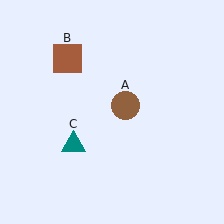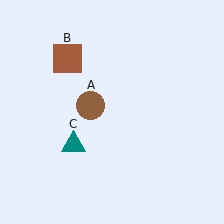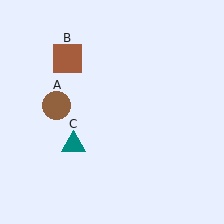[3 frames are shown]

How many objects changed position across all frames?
1 object changed position: brown circle (object A).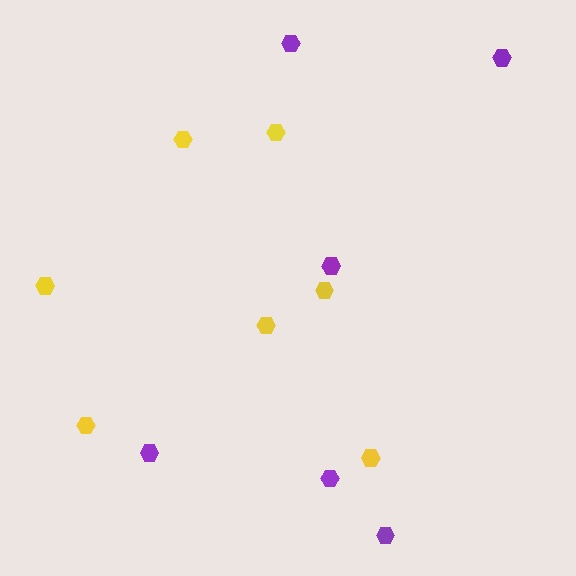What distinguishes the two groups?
There are 2 groups: one group of purple hexagons (6) and one group of yellow hexagons (7).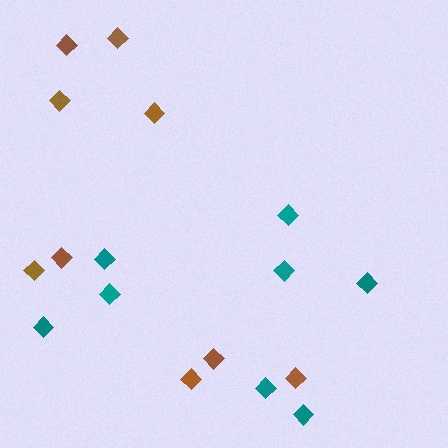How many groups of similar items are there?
There are 2 groups: one group of brown diamonds (9) and one group of teal diamonds (8).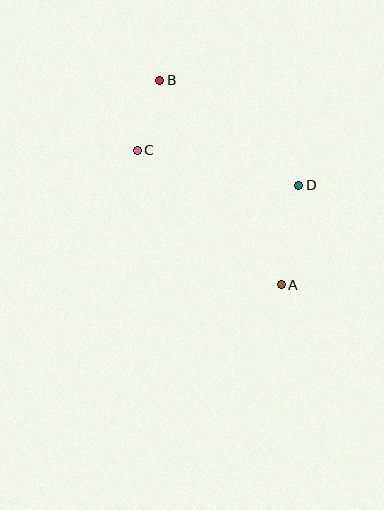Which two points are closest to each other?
Points B and C are closest to each other.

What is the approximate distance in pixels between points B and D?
The distance between B and D is approximately 174 pixels.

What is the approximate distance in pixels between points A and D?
The distance between A and D is approximately 101 pixels.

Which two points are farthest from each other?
Points A and B are farthest from each other.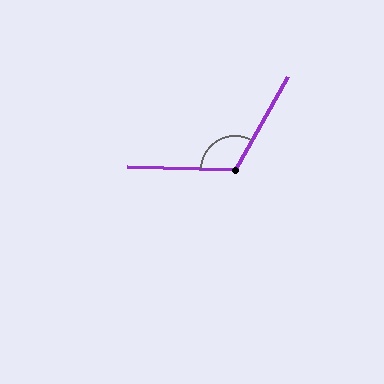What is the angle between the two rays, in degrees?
Approximately 118 degrees.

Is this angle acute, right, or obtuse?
It is obtuse.